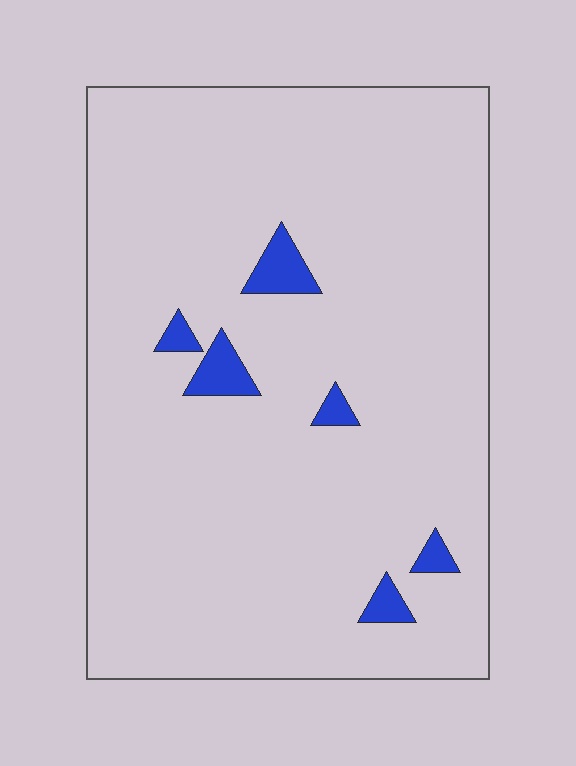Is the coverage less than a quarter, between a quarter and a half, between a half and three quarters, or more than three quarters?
Less than a quarter.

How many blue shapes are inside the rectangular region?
6.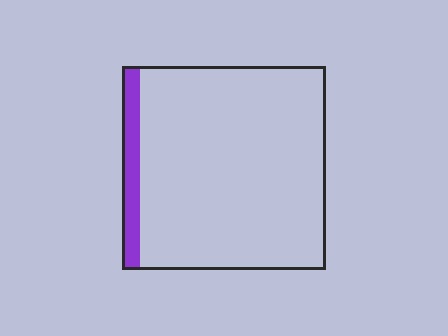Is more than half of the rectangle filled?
No.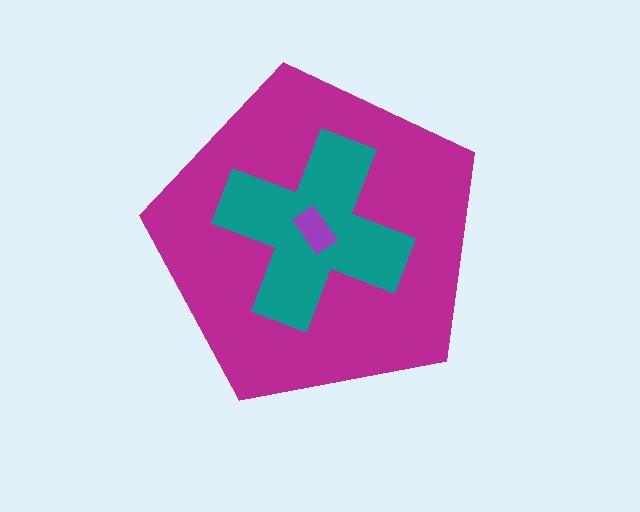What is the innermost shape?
The purple rectangle.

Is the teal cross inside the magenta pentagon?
Yes.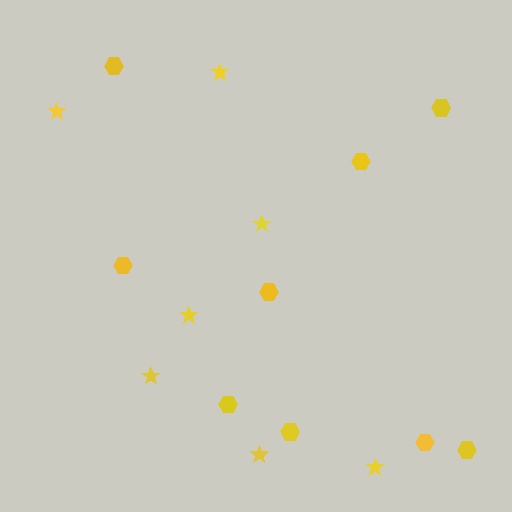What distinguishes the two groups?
There are 2 groups: one group of stars (7) and one group of hexagons (9).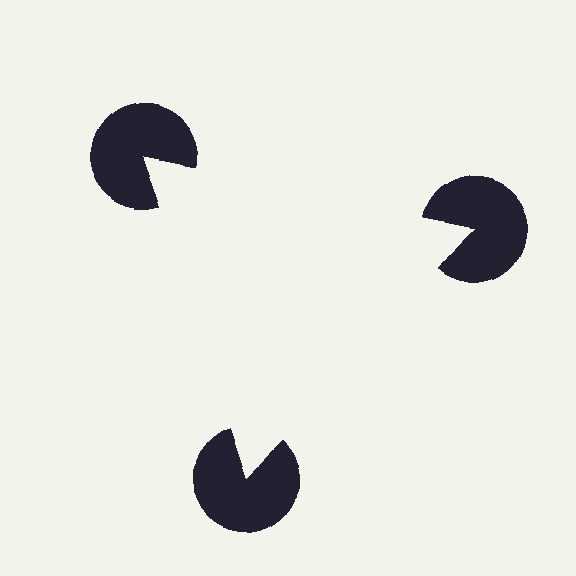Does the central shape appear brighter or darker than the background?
It typically appears slightly brighter than the background, even though no actual brightness change is drawn.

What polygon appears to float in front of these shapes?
An illusory triangle — its edges are inferred from the aligned wedge cuts in the pac-man discs, not physically drawn.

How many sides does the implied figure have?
3 sides.